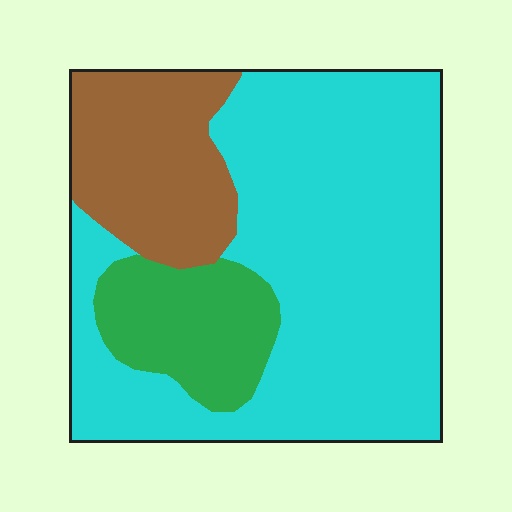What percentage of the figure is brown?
Brown takes up about one fifth (1/5) of the figure.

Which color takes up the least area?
Green, at roughly 15%.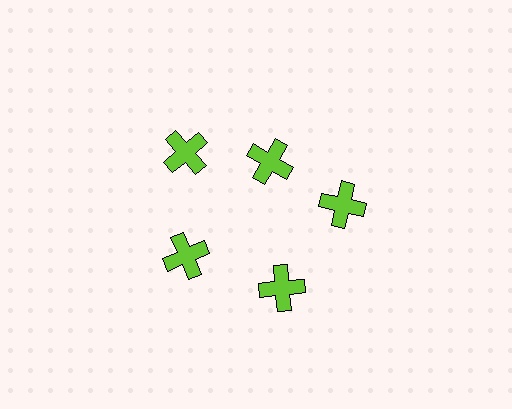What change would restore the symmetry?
The symmetry would be restored by moving it outward, back onto the ring so that all 5 crosses sit at equal angles and equal distance from the center.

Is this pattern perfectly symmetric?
No. The 5 lime crosses are arranged in a ring, but one element near the 1 o'clock position is pulled inward toward the center, breaking the 5-fold rotational symmetry.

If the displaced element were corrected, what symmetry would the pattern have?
It would have 5-fold rotational symmetry — the pattern would map onto itself every 72 degrees.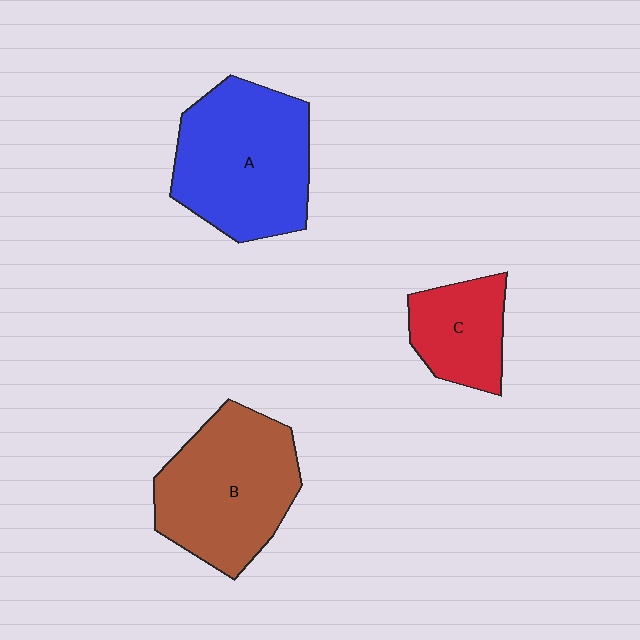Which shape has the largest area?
Shape A (blue).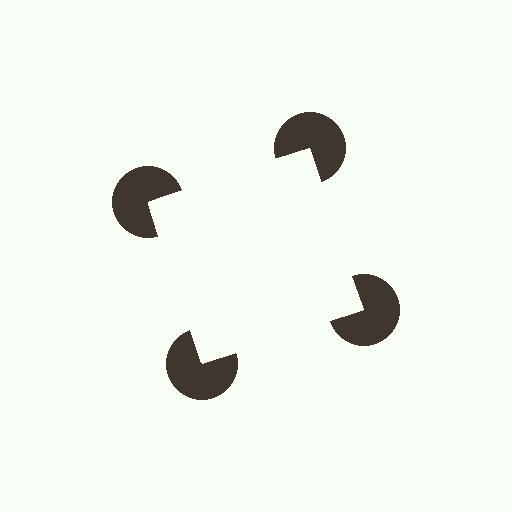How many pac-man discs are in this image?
There are 4 — one at each vertex of the illusory square.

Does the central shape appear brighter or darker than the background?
It typically appears slightly brighter than the background, even though no actual brightness change is drawn.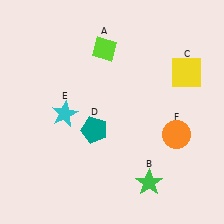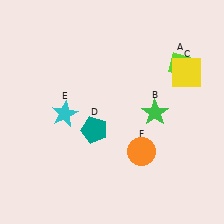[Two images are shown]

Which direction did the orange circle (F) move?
The orange circle (F) moved left.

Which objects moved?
The objects that moved are: the lime diamond (A), the green star (B), the orange circle (F).